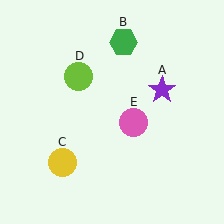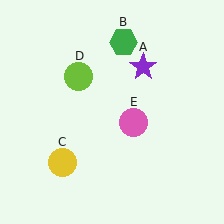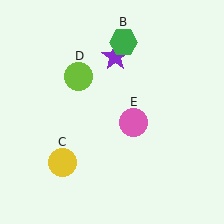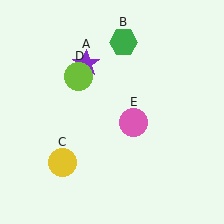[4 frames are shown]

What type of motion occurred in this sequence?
The purple star (object A) rotated counterclockwise around the center of the scene.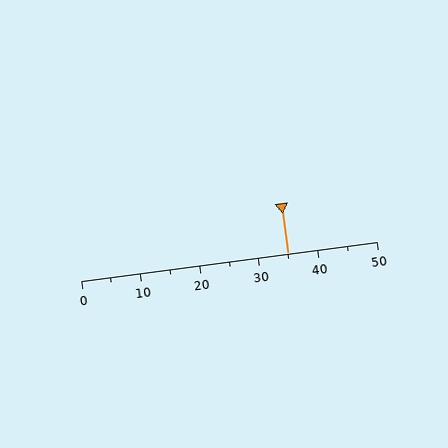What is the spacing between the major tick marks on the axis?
The major ticks are spaced 10 apart.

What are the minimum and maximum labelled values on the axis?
The axis runs from 0 to 50.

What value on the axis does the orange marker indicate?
The marker indicates approximately 35.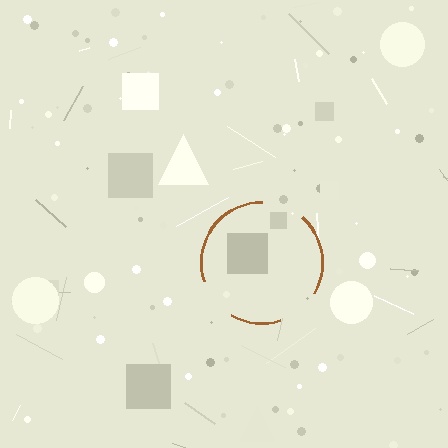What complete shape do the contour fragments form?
The contour fragments form a circle.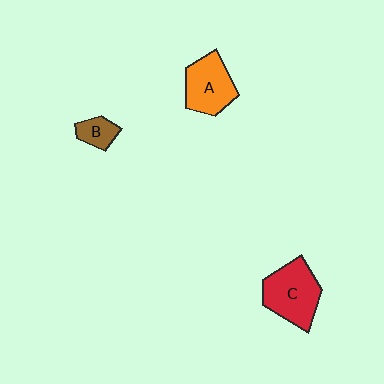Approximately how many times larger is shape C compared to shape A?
Approximately 1.2 times.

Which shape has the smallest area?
Shape B (brown).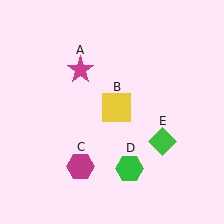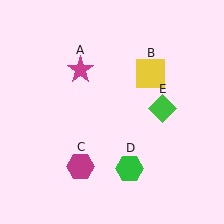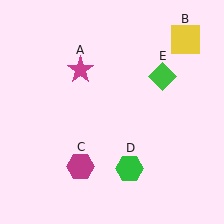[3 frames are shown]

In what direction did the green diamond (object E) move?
The green diamond (object E) moved up.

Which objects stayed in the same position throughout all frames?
Magenta star (object A) and magenta hexagon (object C) and green hexagon (object D) remained stationary.